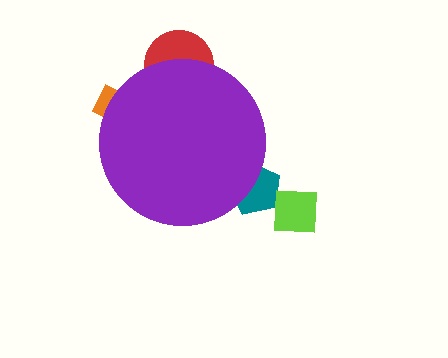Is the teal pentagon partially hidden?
Yes, the teal pentagon is partially hidden behind the purple circle.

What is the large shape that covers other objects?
A purple circle.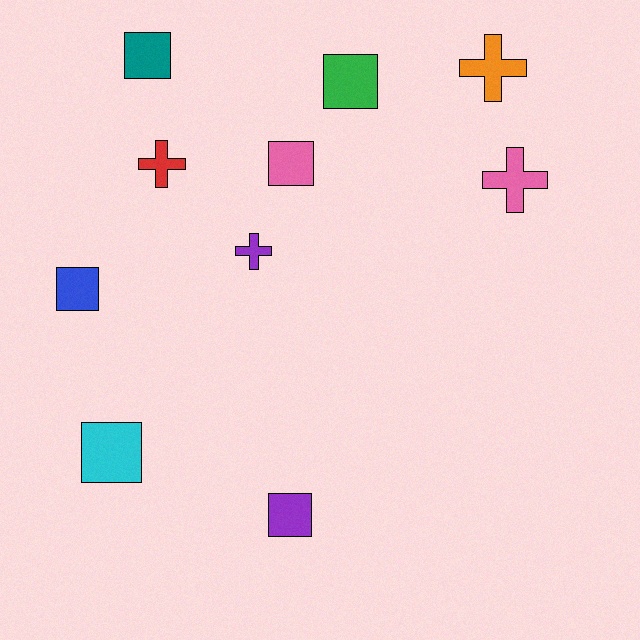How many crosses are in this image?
There are 4 crosses.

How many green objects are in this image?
There is 1 green object.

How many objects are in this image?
There are 10 objects.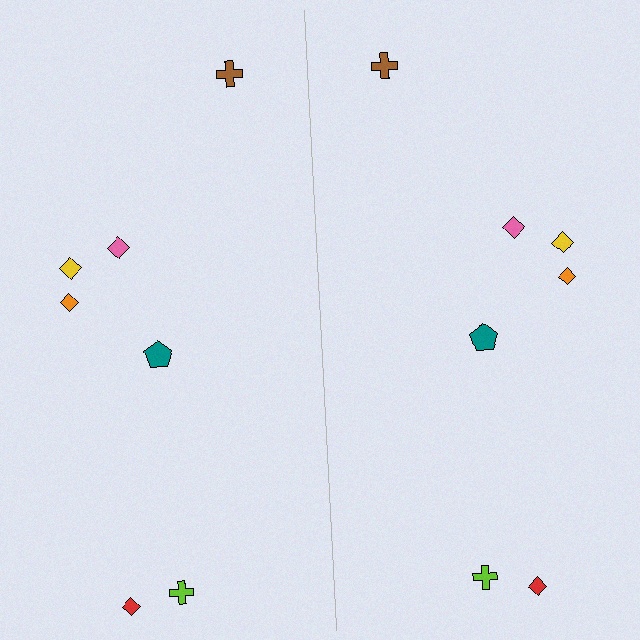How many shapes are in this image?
There are 14 shapes in this image.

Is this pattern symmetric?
Yes, this pattern has bilateral (reflection) symmetry.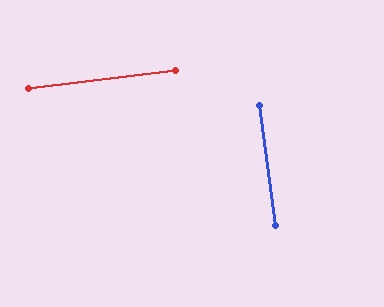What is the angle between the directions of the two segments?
Approximately 90 degrees.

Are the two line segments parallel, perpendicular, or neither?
Perpendicular — they meet at approximately 90°.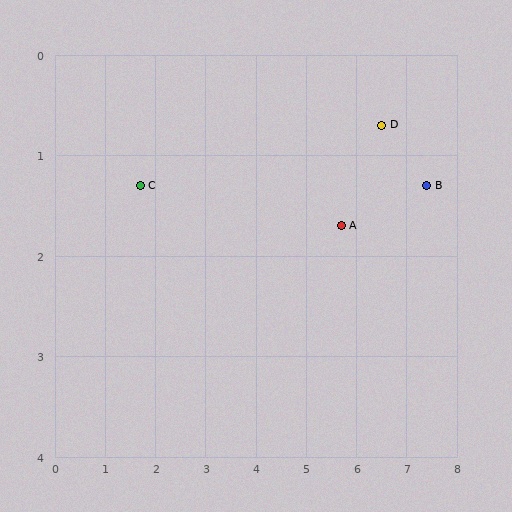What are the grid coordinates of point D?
Point D is at approximately (6.5, 0.7).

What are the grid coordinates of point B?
Point B is at approximately (7.4, 1.3).